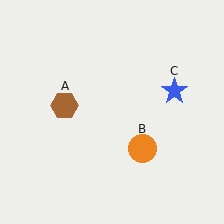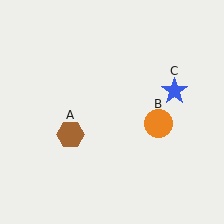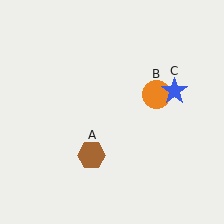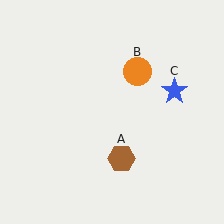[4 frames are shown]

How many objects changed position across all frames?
2 objects changed position: brown hexagon (object A), orange circle (object B).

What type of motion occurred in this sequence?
The brown hexagon (object A), orange circle (object B) rotated counterclockwise around the center of the scene.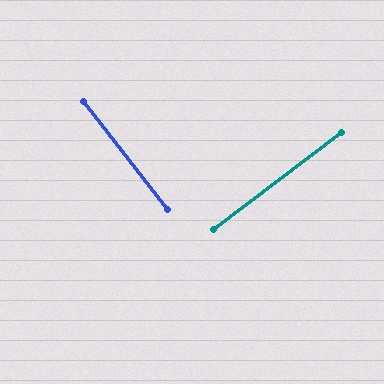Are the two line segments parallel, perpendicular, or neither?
Perpendicular — they meet at approximately 90°.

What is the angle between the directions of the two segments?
Approximately 90 degrees.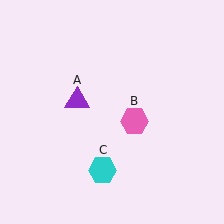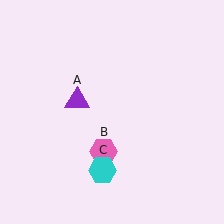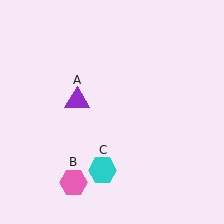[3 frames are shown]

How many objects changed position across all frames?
1 object changed position: pink hexagon (object B).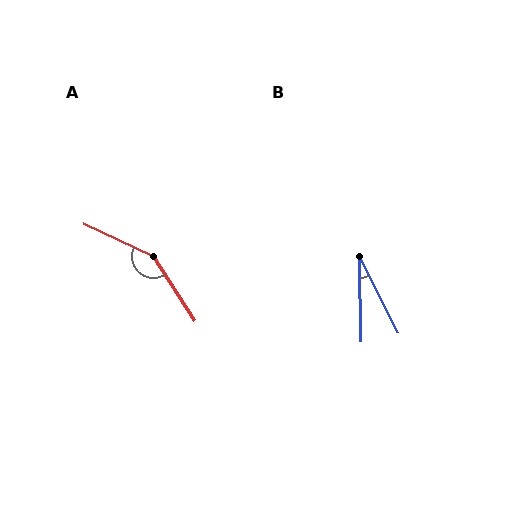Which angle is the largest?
A, at approximately 148 degrees.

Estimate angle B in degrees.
Approximately 26 degrees.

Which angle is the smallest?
B, at approximately 26 degrees.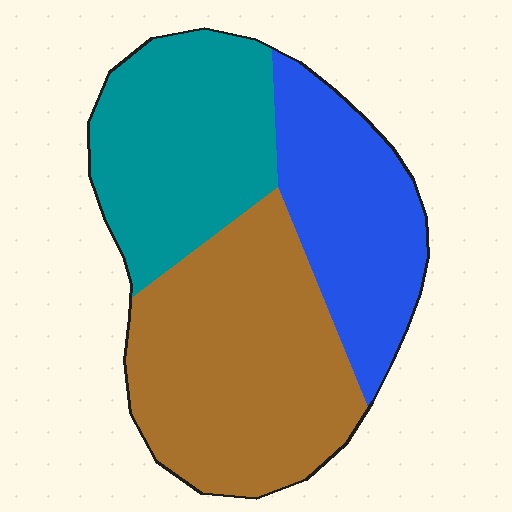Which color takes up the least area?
Blue, at roughly 25%.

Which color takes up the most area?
Brown, at roughly 45%.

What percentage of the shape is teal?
Teal takes up between a sixth and a third of the shape.